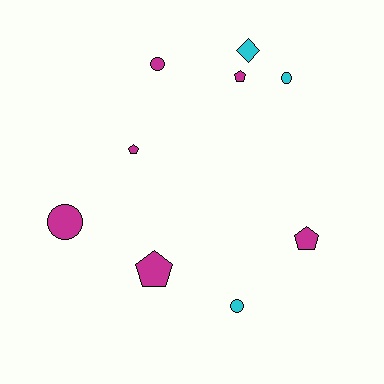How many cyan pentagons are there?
There are no cyan pentagons.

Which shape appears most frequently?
Circle, with 4 objects.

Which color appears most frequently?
Magenta, with 6 objects.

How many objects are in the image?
There are 9 objects.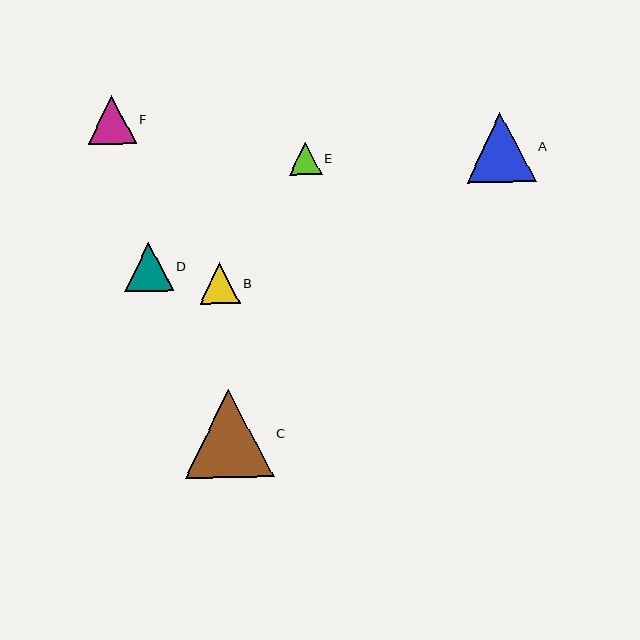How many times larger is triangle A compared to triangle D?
Triangle A is approximately 1.4 times the size of triangle D.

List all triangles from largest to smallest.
From largest to smallest: C, A, F, D, B, E.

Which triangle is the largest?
Triangle C is the largest with a size of approximately 88 pixels.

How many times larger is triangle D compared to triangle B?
Triangle D is approximately 1.2 times the size of triangle B.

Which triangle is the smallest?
Triangle E is the smallest with a size of approximately 32 pixels.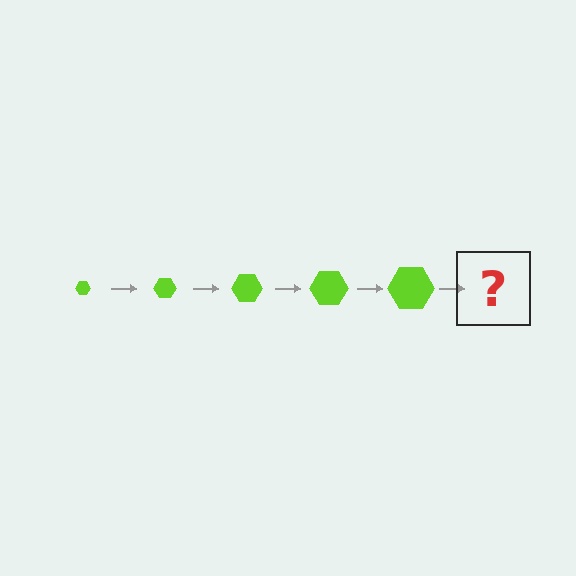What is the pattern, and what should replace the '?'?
The pattern is that the hexagon gets progressively larger each step. The '?' should be a lime hexagon, larger than the previous one.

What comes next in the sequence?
The next element should be a lime hexagon, larger than the previous one.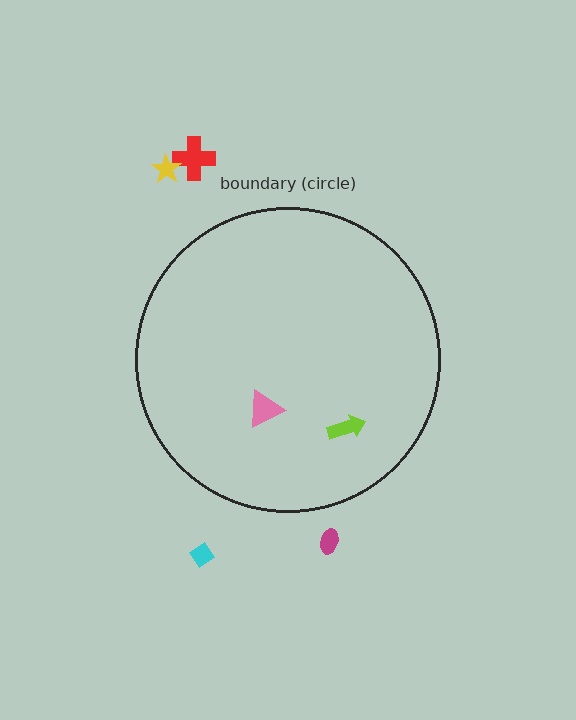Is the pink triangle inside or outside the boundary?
Inside.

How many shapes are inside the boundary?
2 inside, 4 outside.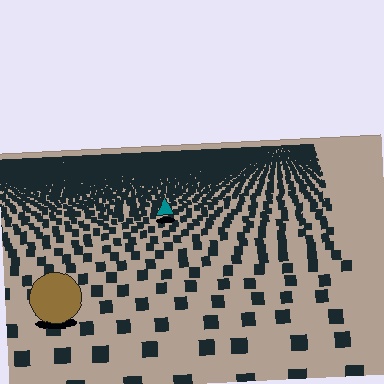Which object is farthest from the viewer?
The teal triangle is farthest from the viewer. It appears smaller and the ground texture around it is denser.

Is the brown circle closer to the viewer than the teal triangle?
Yes. The brown circle is closer — you can tell from the texture gradient: the ground texture is coarser near it.